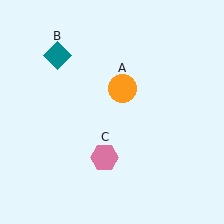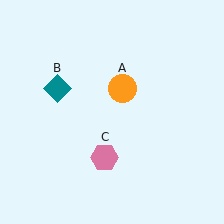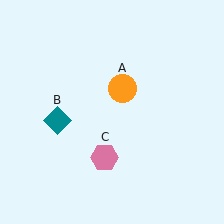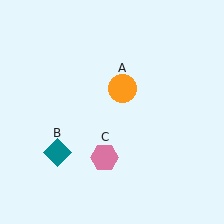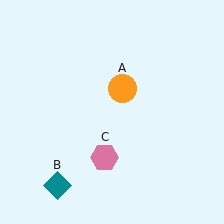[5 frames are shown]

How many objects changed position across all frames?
1 object changed position: teal diamond (object B).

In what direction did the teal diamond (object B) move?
The teal diamond (object B) moved down.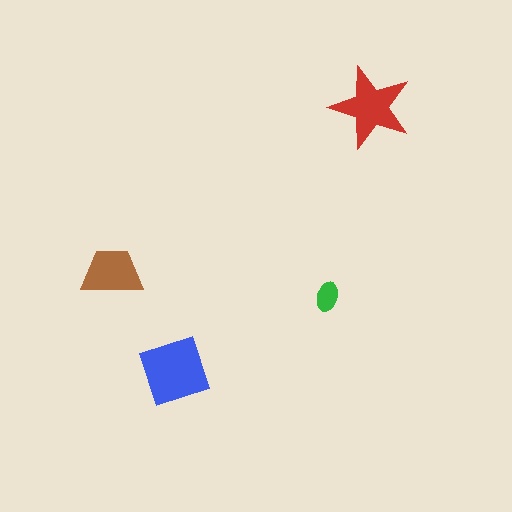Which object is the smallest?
The green ellipse.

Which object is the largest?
The blue diamond.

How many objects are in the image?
There are 4 objects in the image.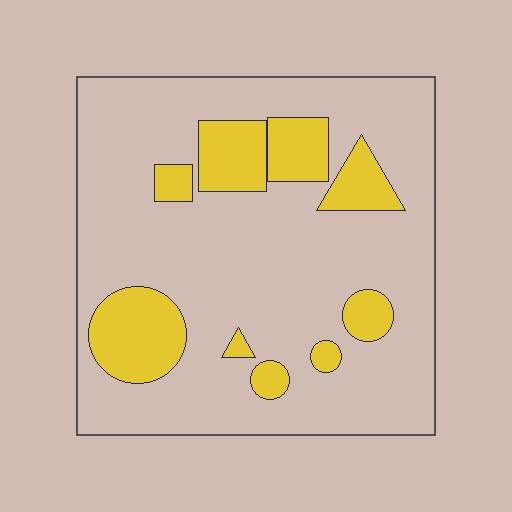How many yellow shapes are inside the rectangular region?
9.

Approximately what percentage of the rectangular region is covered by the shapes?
Approximately 20%.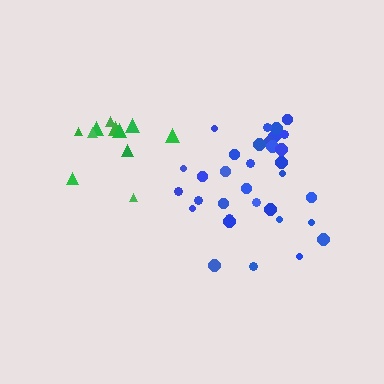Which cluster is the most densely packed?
Blue.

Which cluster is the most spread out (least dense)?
Green.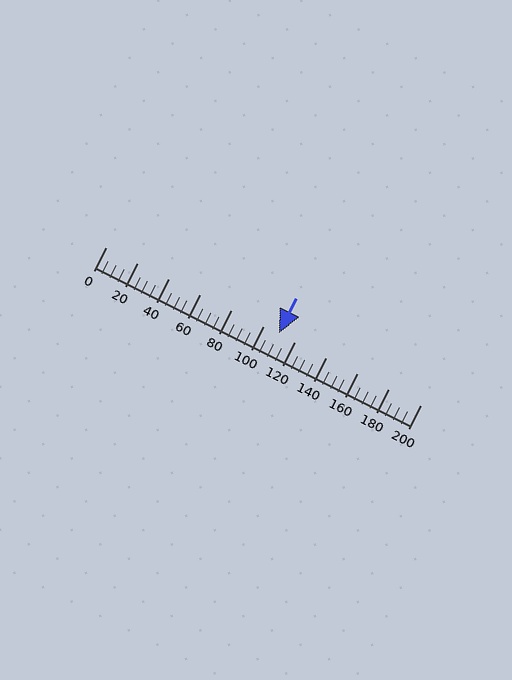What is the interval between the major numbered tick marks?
The major tick marks are spaced 20 units apart.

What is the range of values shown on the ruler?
The ruler shows values from 0 to 200.